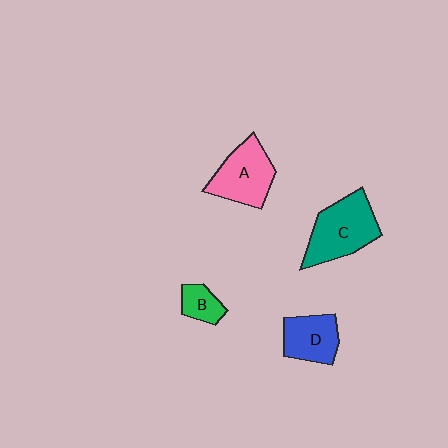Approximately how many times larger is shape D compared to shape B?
Approximately 1.8 times.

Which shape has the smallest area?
Shape B (green).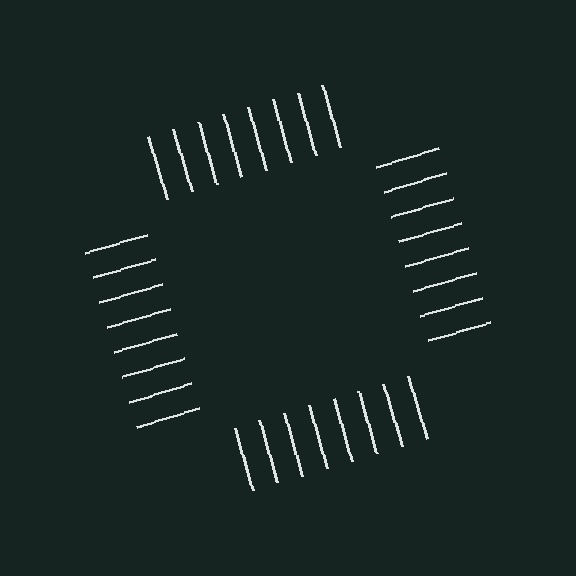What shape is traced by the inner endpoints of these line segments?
An illusory square — the line segments terminate on its edges but no continuous stroke is drawn.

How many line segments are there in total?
32 — 8 along each of the 4 edges.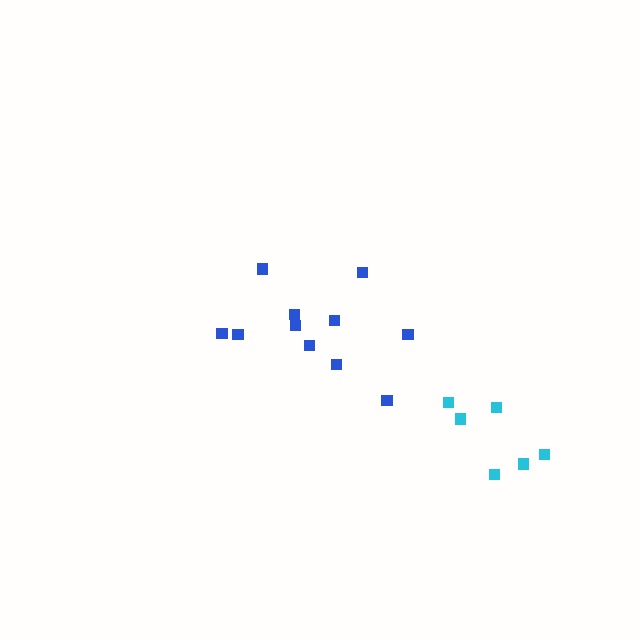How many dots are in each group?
Group 1: 11 dots, Group 2: 6 dots (17 total).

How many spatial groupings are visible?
There are 2 spatial groupings.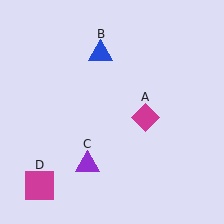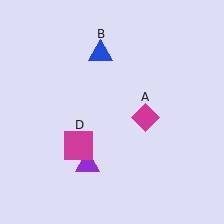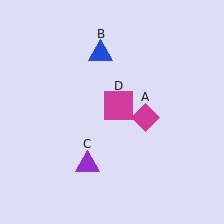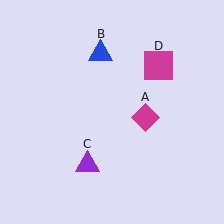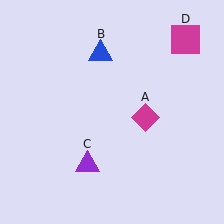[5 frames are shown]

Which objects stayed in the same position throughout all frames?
Magenta diamond (object A) and blue triangle (object B) and purple triangle (object C) remained stationary.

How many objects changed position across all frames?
1 object changed position: magenta square (object D).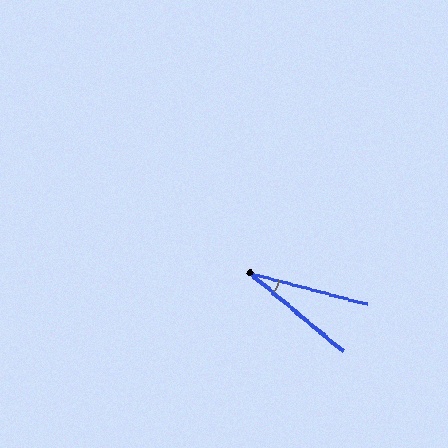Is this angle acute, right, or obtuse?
It is acute.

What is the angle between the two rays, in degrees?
Approximately 25 degrees.